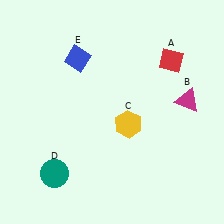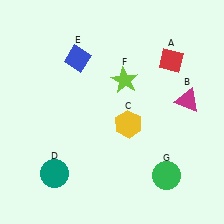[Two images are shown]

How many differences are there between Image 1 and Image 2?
There are 2 differences between the two images.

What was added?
A lime star (F), a green circle (G) were added in Image 2.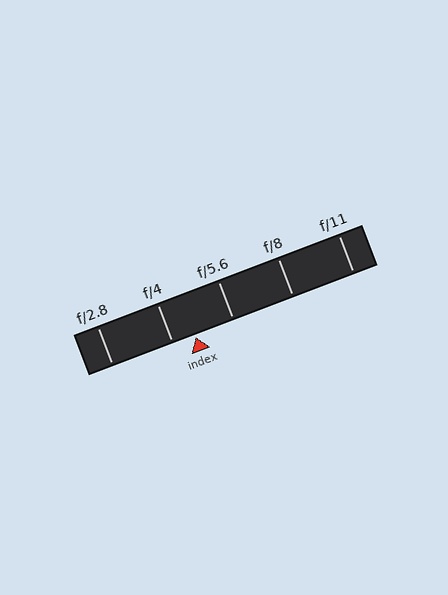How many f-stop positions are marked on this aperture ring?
There are 5 f-stop positions marked.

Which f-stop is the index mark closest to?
The index mark is closest to f/4.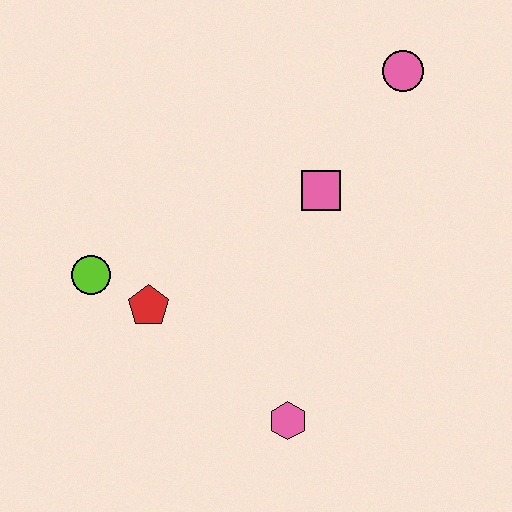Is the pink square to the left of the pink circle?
Yes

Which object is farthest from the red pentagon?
The pink circle is farthest from the red pentagon.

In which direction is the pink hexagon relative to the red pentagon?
The pink hexagon is to the right of the red pentagon.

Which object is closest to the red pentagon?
The lime circle is closest to the red pentagon.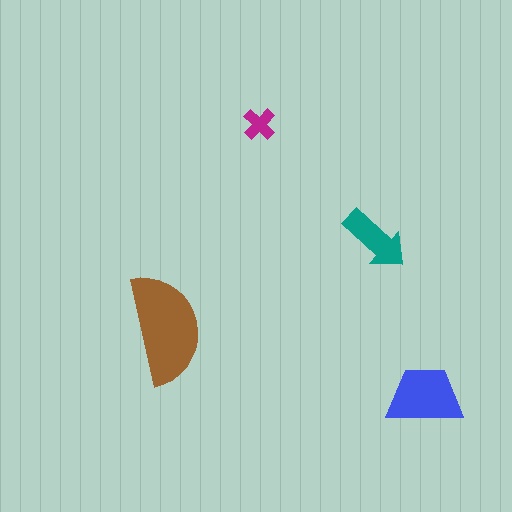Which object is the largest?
The brown semicircle.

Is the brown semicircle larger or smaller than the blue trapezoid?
Larger.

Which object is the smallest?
The magenta cross.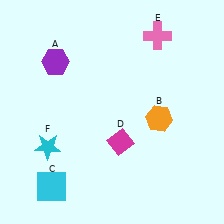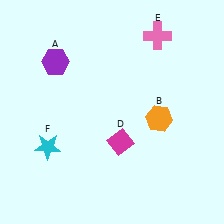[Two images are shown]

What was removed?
The cyan square (C) was removed in Image 2.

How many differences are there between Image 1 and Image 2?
There is 1 difference between the two images.